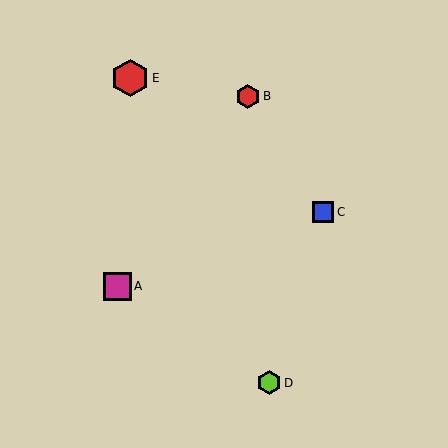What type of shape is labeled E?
Shape E is a red hexagon.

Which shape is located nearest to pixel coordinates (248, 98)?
The red hexagon (labeled B) at (248, 97) is nearest to that location.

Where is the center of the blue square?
The center of the blue square is at (323, 212).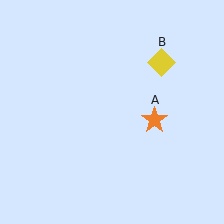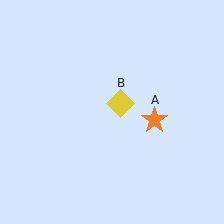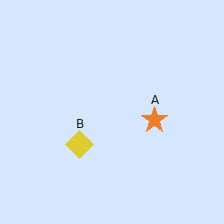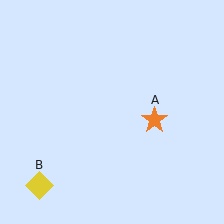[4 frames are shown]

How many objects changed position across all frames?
1 object changed position: yellow diamond (object B).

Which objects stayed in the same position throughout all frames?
Orange star (object A) remained stationary.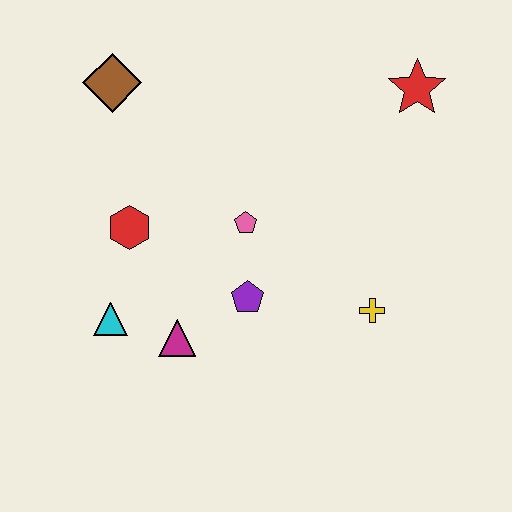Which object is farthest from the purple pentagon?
The red star is farthest from the purple pentagon.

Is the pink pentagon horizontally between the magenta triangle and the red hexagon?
No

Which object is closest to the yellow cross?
The purple pentagon is closest to the yellow cross.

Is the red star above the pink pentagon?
Yes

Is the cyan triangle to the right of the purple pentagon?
No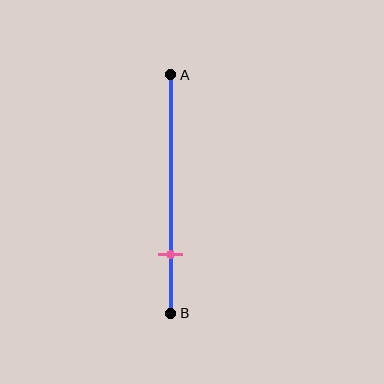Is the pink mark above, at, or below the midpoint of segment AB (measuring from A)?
The pink mark is below the midpoint of segment AB.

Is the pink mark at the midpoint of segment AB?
No, the mark is at about 75% from A, not at the 50% midpoint.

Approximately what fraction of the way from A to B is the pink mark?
The pink mark is approximately 75% of the way from A to B.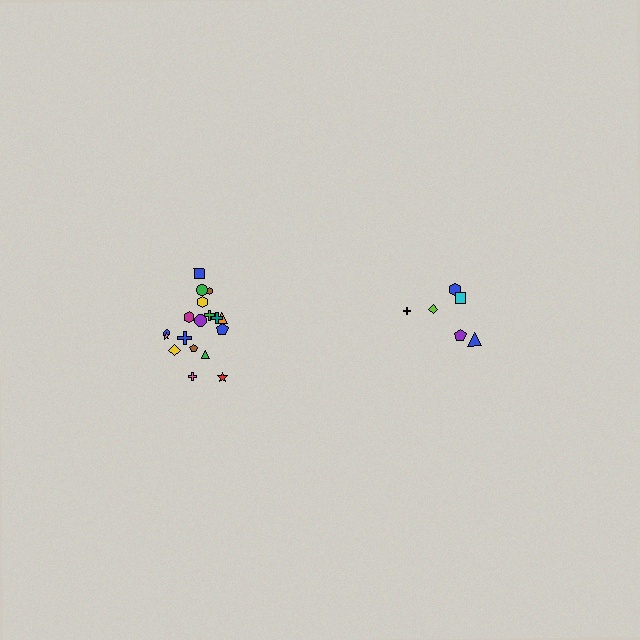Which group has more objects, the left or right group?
The left group.